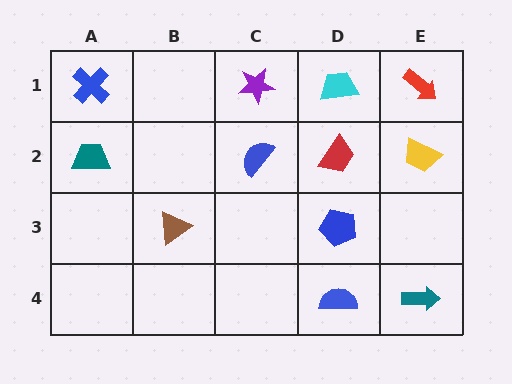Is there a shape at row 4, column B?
No, that cell is empty.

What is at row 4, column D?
A blue semicircle.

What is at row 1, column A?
A blue cross.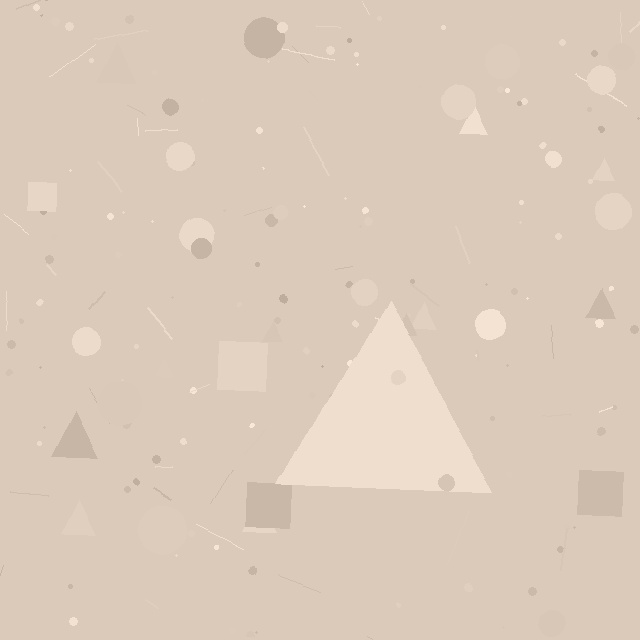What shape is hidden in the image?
A triangle is hidden in the image.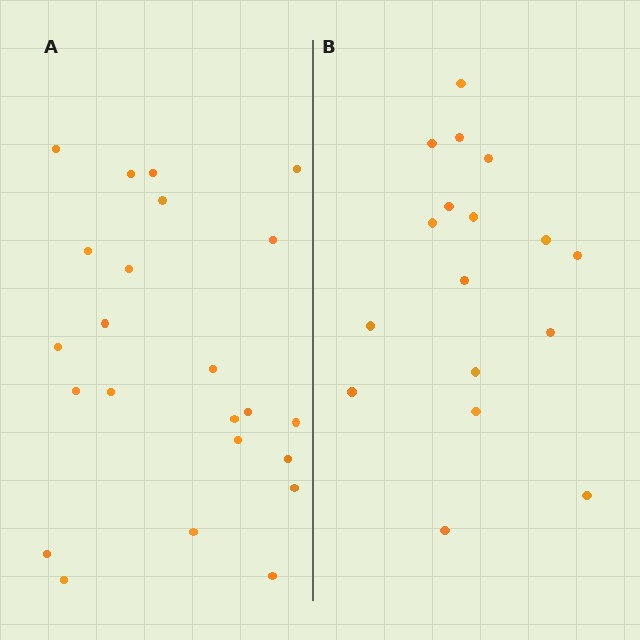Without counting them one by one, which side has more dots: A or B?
Region A (the left region) has more dots.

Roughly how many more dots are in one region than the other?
Region A has about 6 more dots than region B.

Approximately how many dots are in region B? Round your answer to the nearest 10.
About 20 dots. (The exact count is 17, which rounds to 20.)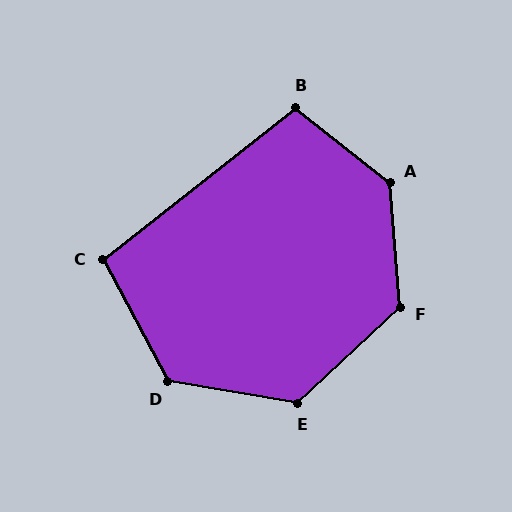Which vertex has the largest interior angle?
A, at approximately 133 degrees.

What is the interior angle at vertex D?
Approximately 128 degrees (obtuse).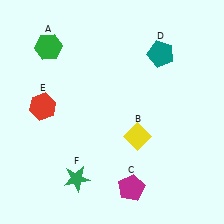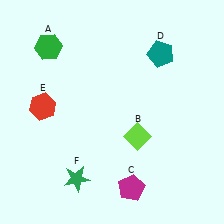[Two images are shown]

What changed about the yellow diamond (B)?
In Image 1, B is yellow. In Image 2, it changed to lime.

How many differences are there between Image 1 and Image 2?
There is 1 difference between the two images.